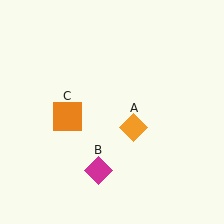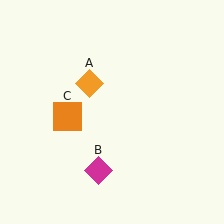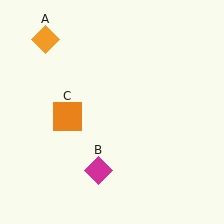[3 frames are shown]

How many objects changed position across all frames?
1 object changed position: orange diamond (object A).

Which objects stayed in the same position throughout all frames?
Magenta diamond (object B) and orange square (object C) remained stationary.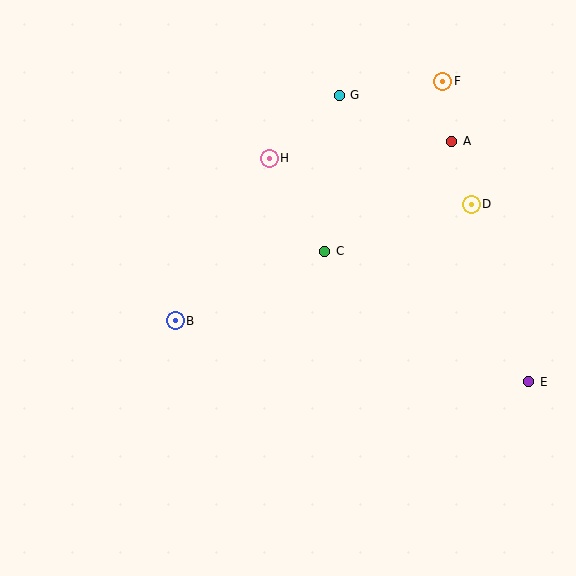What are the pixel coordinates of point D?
Point D is at (471, 204).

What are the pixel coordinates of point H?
Point H is at (269, 158).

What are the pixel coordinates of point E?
Point E is at (529, 382).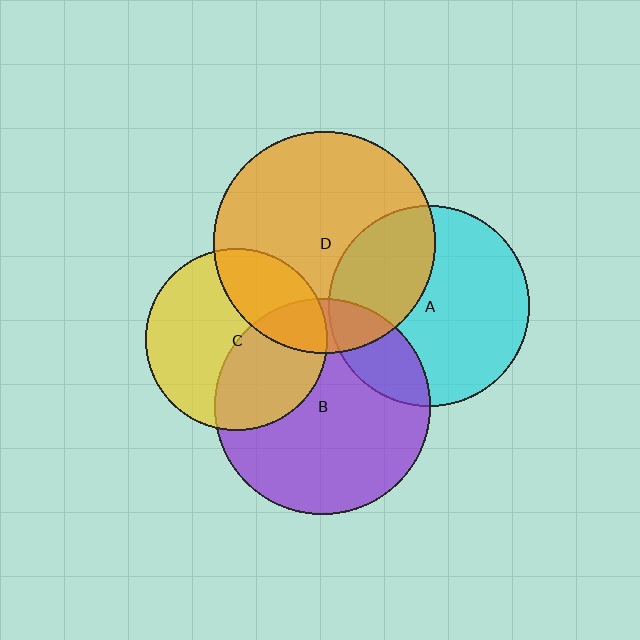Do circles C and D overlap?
Yes.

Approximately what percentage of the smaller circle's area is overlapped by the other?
Approximately 30%.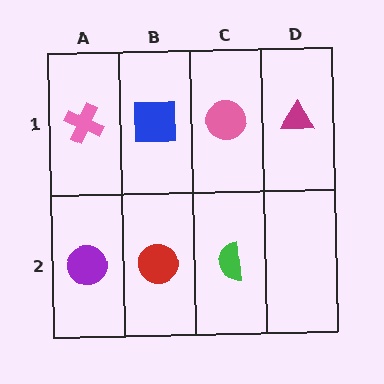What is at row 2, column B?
A red circle.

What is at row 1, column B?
A blue square.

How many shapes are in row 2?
3 shapes.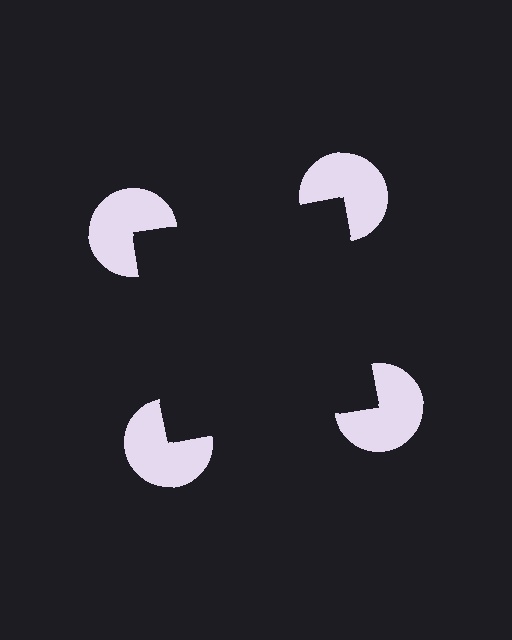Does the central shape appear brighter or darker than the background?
It typically appears slightly darker than the background, even though no actual brightness change is drawn.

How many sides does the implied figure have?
4 sides.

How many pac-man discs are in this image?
There are 4 — one at each vertex of the illusory square.